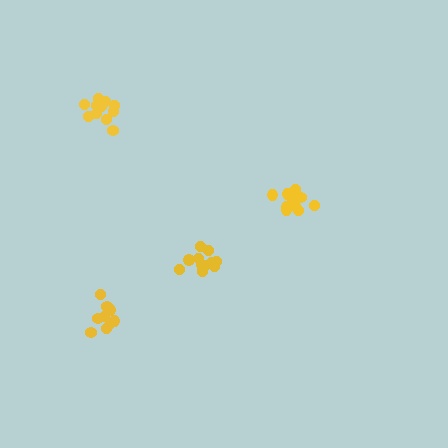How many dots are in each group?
Group 1: 9 dots, Group 2: 11 dots, Group 3: 11 dots, Group 4: 12 dots (43 total).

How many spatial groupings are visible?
There are 4 spatial groupings.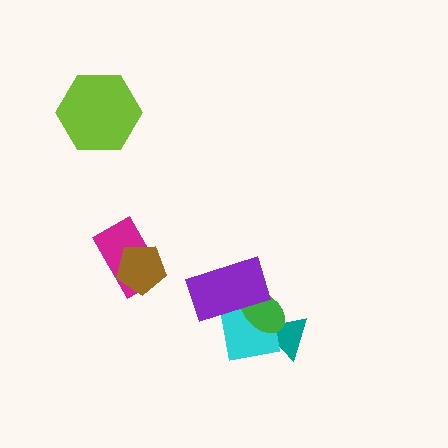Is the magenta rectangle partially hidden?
Yes, it is partially covered by another shape.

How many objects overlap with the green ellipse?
3 objects overlap with the green ellipse.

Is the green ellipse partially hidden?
Yes, it is partially covered by another shape.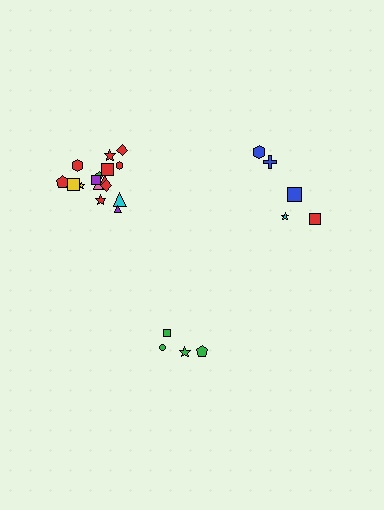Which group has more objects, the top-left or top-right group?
The top-left group.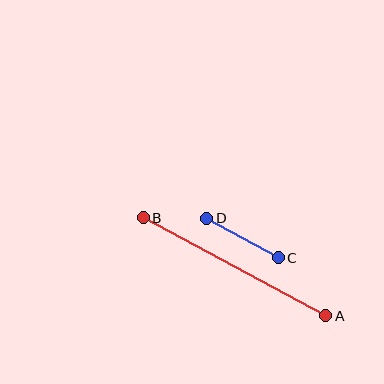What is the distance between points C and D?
The distance is approximately 81 pixels.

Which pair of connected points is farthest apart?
Points A and B are farthest apart.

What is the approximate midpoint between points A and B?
The midpoint is at approximately (235, 267) pixels.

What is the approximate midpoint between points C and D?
The midpoint is at approximately (242, 238) pixels.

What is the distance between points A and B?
The distance is approximately 207 pixels.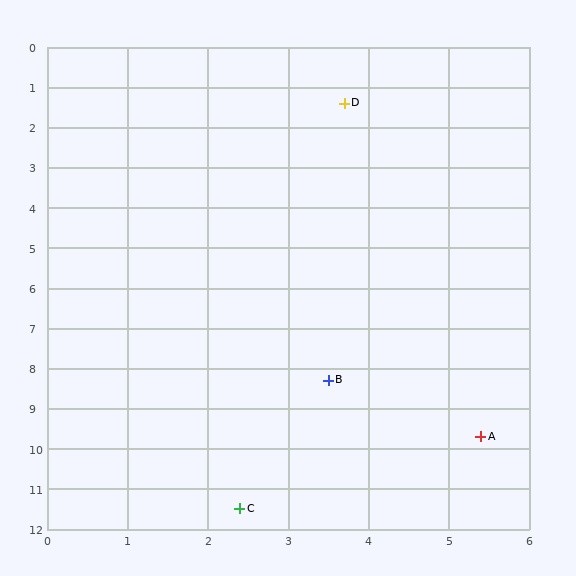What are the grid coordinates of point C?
Point C is at approximately (2.4, 11.5).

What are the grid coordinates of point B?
Point B is at approximately (3.5, 8.3).